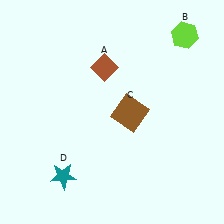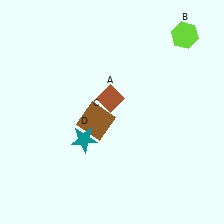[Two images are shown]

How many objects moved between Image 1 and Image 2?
3 objects moved between the two images.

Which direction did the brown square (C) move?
The brown square (C) moved left.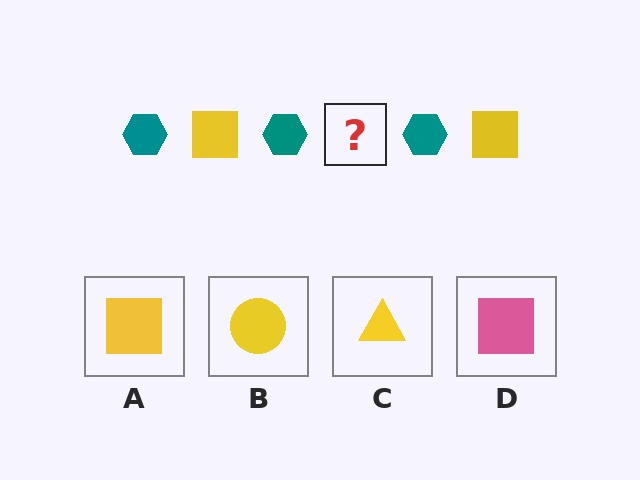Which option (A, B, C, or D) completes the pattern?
A.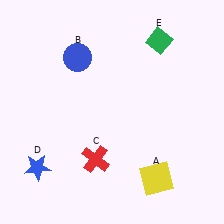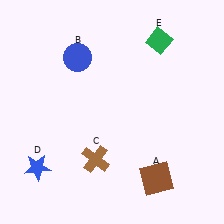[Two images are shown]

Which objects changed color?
A changed from yellow to brown. C changed from red to brown.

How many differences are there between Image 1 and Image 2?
There are 2 differences between the two images.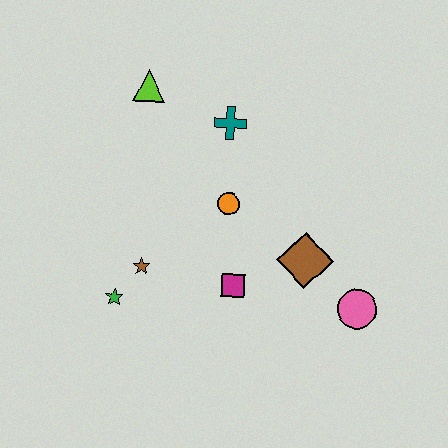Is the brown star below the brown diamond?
Yes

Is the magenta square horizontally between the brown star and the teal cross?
No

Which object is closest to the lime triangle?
The teal cross is closest to the lime triangle.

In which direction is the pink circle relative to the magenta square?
The pink circle is to the right of the magenta square.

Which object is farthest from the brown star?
The pink circle is farthest from the brown star.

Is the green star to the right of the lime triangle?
No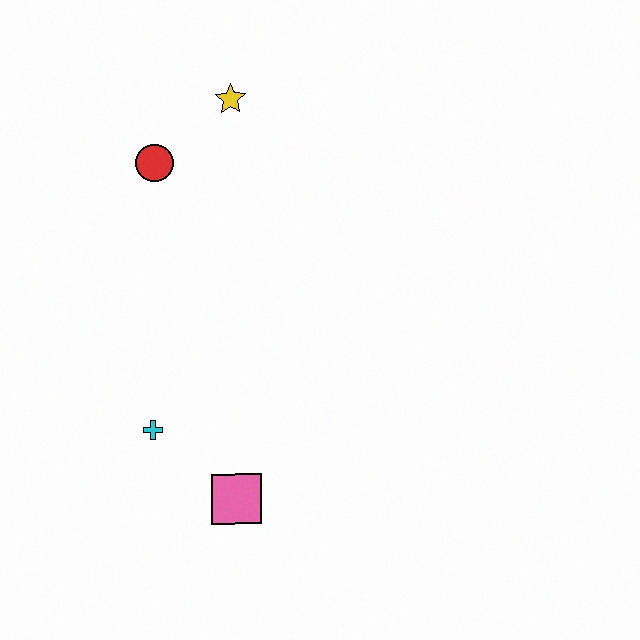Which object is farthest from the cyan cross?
The yellow star is farthest from the cyan cross.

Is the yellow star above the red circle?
Yes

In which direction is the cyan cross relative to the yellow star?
The cyan cross is below the yellow star.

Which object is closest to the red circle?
The yellow star is closest to the red circle.